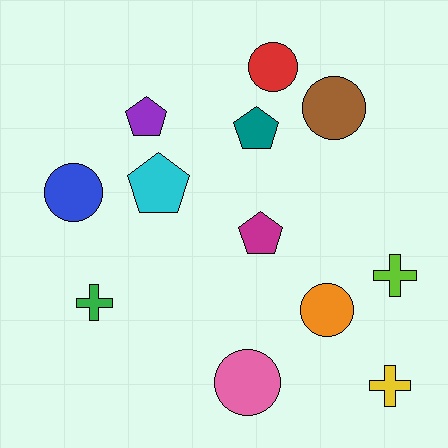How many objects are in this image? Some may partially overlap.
There are 12 objects.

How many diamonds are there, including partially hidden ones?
There are no diamonds.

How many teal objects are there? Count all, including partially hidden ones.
There is 1 teal object.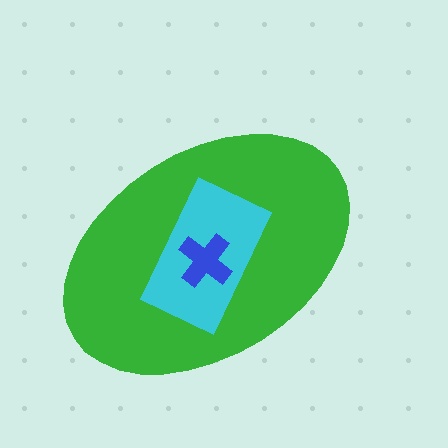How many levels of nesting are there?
3.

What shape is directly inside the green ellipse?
The cyan rectangle.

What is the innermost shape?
The blue cross.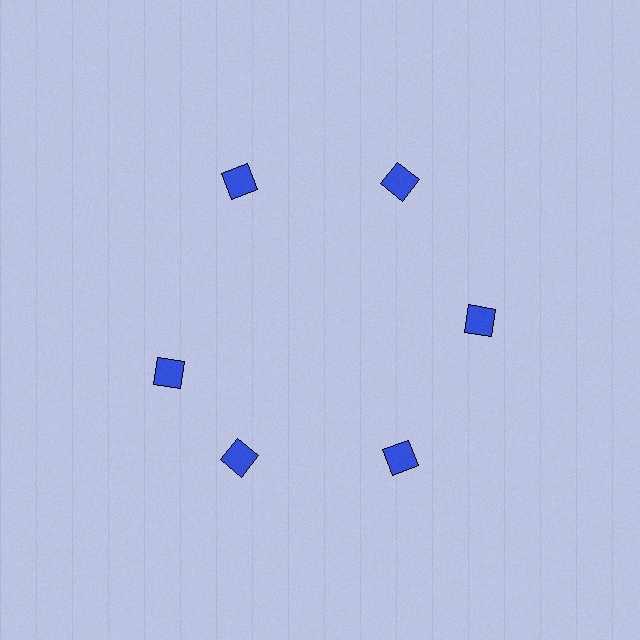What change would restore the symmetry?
The symmetry would be restored by rotating it back into even spacing with its neighbors so that all 6 squares sit at equal angles and equal distance from the center.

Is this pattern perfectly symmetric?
No. The 6 blue squares are arranged in a ring, but one element near the 9 o'clock position is rotated out of alignment along the ring, breaking the 6-fold rotational symmetry.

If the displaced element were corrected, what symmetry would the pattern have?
It would have 6-fold rotational symmetry — the pattern would map onto itself every 60 degrees.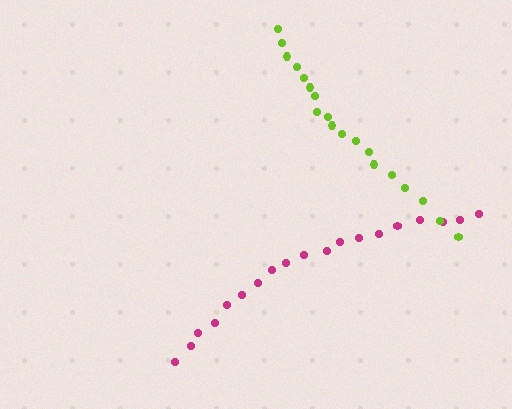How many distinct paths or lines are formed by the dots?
There are 2 distinct paths.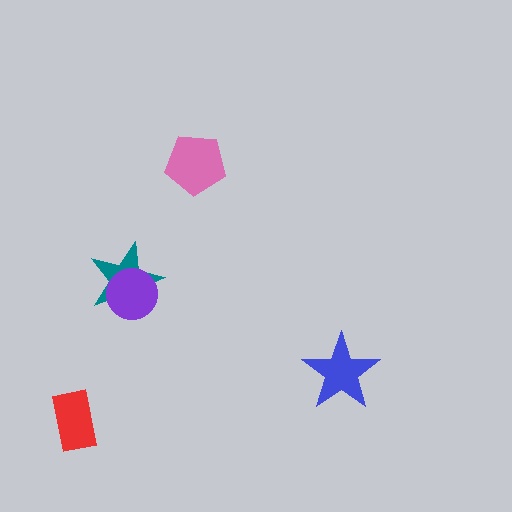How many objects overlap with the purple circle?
1 object overlaps with the purple circle.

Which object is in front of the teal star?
The purple circle is in front of the teal star.